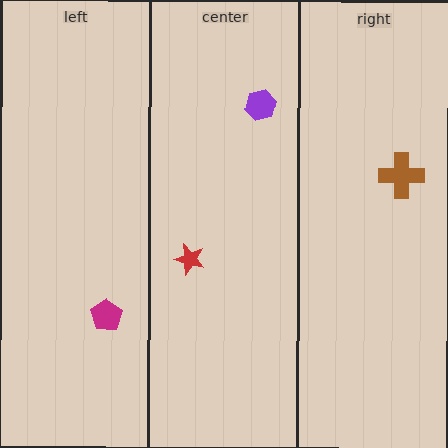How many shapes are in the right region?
1.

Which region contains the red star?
The center region.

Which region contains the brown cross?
The right region.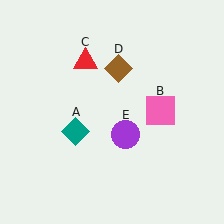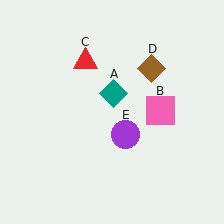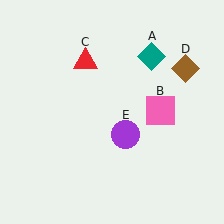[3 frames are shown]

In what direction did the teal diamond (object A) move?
The teal diamond (object A) moved up and to the right.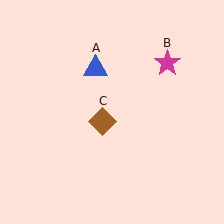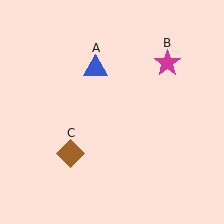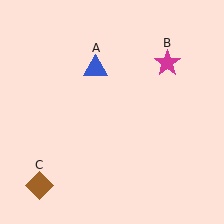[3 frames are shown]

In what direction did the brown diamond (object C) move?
The brown diamond (object C) moved down and to the left.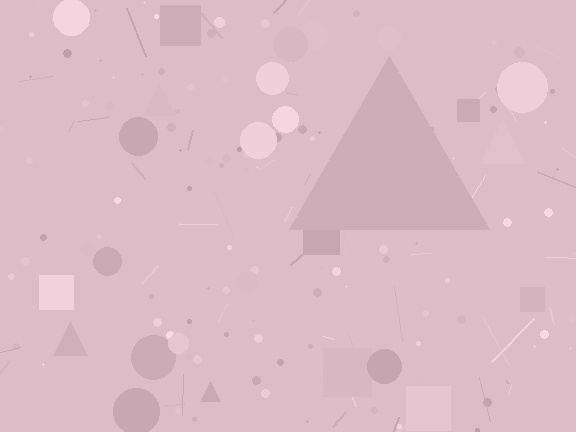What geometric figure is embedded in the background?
A triangle is embedded in the background.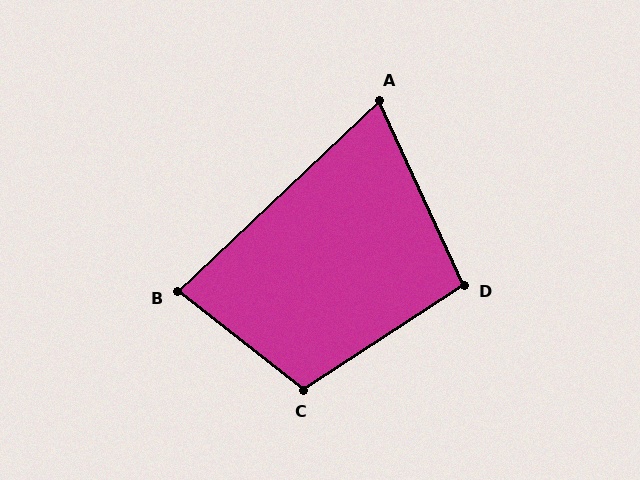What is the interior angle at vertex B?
Approximately 82 degrees (acute).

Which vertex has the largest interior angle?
C, at approximately 109 degrees.